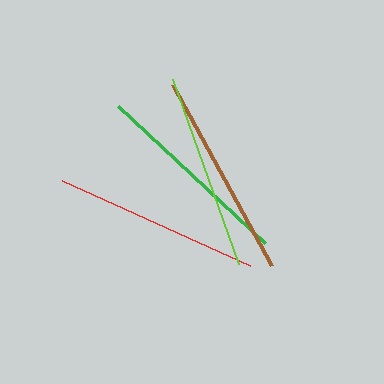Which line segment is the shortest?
The lime line is the shortest at approximately 196 pixels.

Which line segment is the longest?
The brown line is the longest at approximately 207 pixels.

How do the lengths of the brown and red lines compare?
The brown and red lines are approximately the same length.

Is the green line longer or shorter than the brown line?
The brown line is longer than the green line.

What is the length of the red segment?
The red segment is approximately 206 pixels long.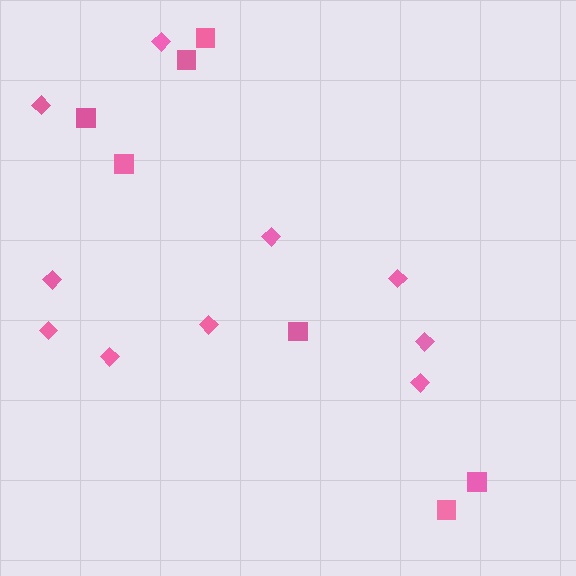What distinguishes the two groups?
There are 2 groups: one group of diamonds (10) and one group of squares (7).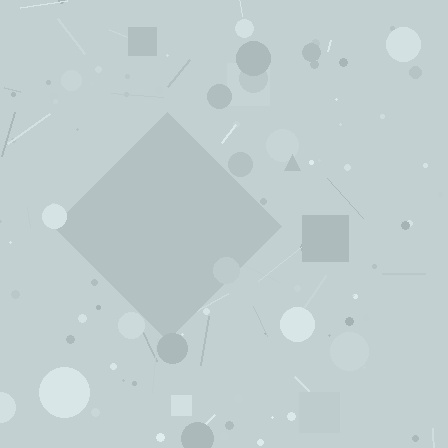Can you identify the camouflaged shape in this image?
The camouflaged shape is a diamond.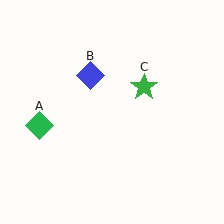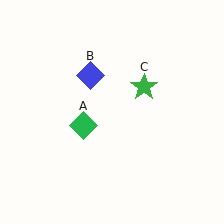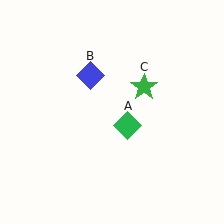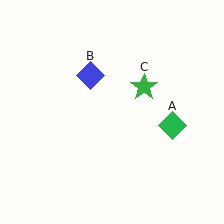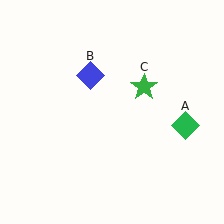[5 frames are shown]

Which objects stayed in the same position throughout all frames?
Blue diamond (object B) and green star (object C) remained stationary.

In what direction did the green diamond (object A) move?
The green diamond (object A) moved right.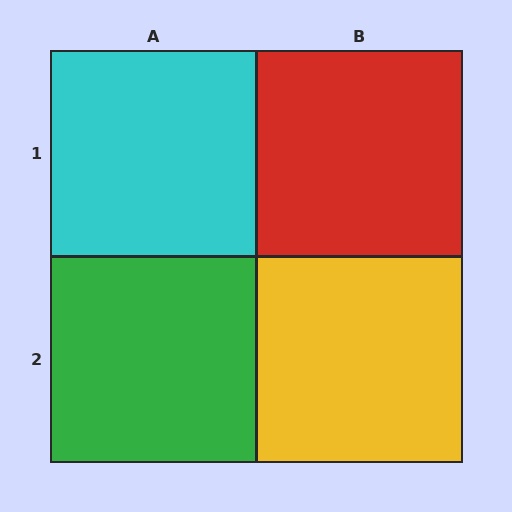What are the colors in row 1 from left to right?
Cyan, red.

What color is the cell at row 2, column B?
Yellow.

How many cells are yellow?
1 cell is yellow.